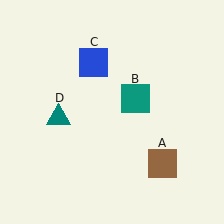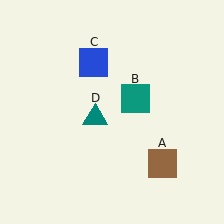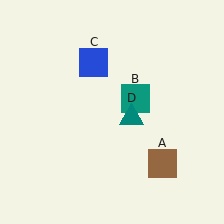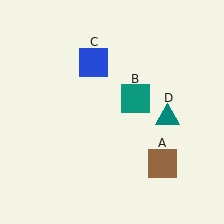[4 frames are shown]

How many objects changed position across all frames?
1 object changed position: teal triangle (object D).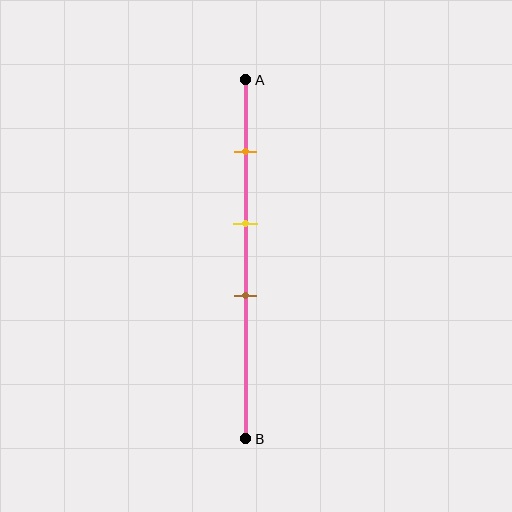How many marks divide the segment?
There are 3 marks dividing the segment.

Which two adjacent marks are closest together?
The yellow and brown marks are the closest adjacent pair.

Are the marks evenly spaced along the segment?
Yes, the marks are approximately evenly spaced.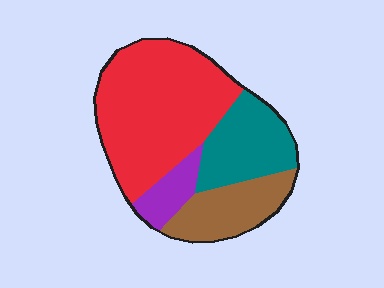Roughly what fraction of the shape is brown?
Brown takes up between a sixth and a third of the shape.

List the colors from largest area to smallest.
From largest to smallest: red, teal, brown, purple.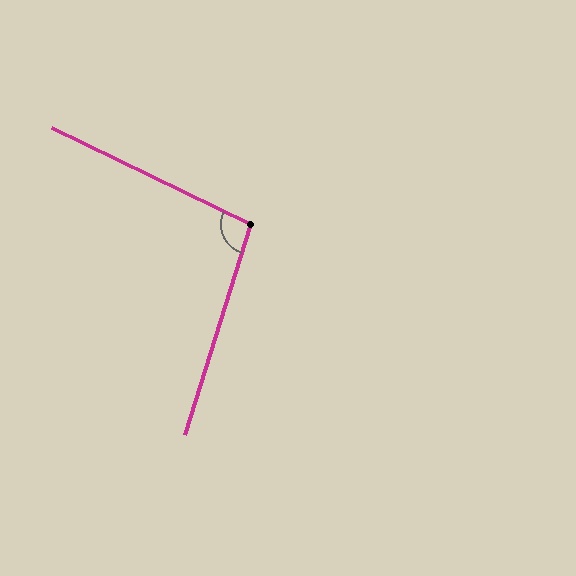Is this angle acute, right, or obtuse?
It is obtuse.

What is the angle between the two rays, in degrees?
Approximately 99 degrees.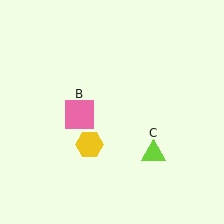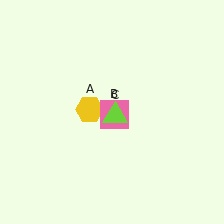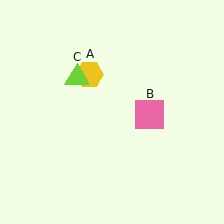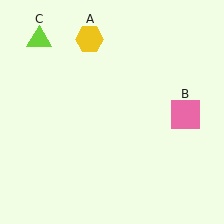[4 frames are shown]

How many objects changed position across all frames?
3 objects changed position: yellow hexagon (object A), pink square (object B), lime triangle (object C).